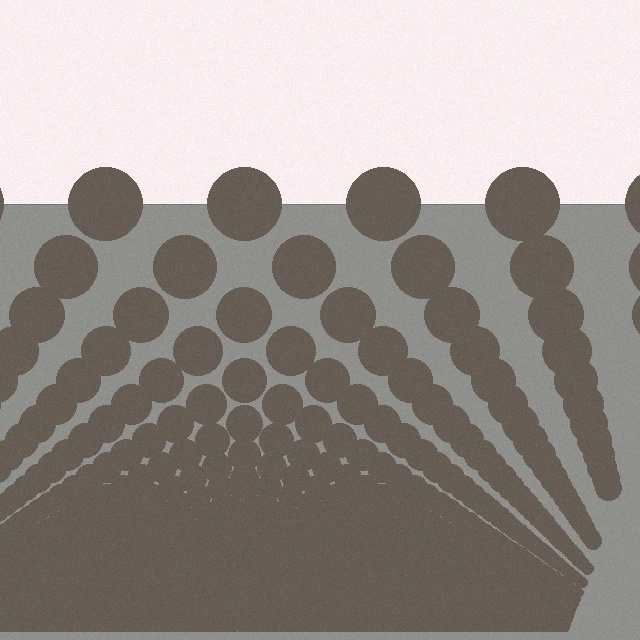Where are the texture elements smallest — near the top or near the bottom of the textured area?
Near the bottom.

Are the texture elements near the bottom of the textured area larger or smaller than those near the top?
Smaller. The gradient is inverted — elements near the bottom are smaller and denser.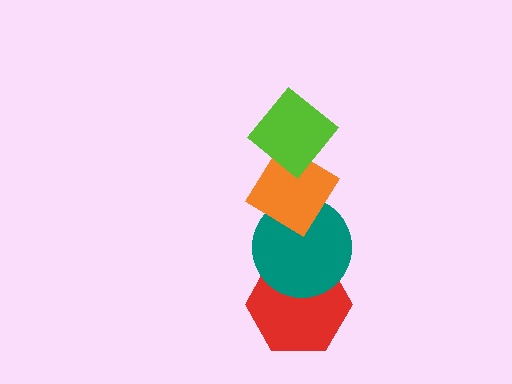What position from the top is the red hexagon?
The red hexagon is 4th from the top.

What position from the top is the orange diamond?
The orange diamond is 2nd from the top.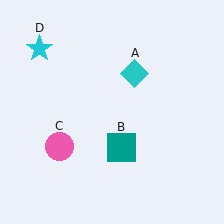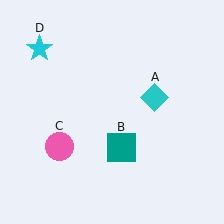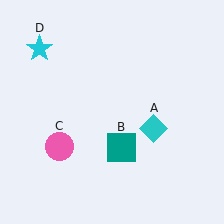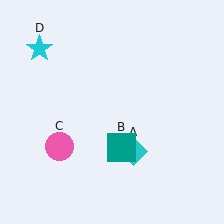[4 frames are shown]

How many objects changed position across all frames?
1 object changed position: cyan diamond (object A).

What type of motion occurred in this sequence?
The cyan diamond (object A) rotated clockwise around the center of the scene.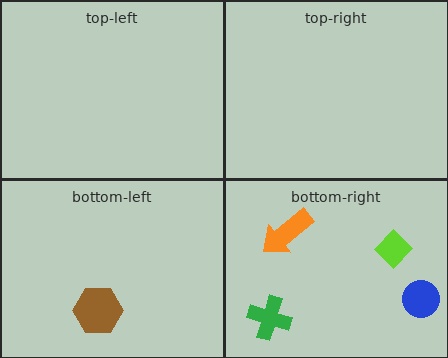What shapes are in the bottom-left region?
The brown hexagon.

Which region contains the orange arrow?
The bottom-right region.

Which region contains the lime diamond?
The bottom-right region.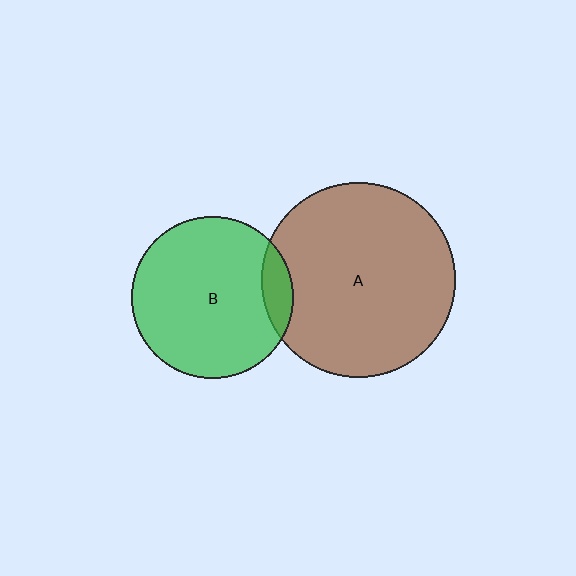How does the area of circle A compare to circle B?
Approximately 1.4 times.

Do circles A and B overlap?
Yes.